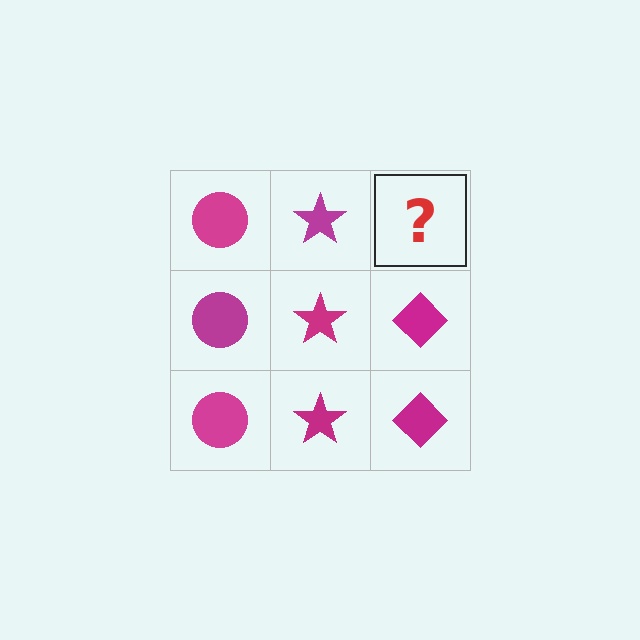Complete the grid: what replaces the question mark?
The question mark should be replaced with a magenta diamond.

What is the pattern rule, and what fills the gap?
The rule is that each column has a consistent shape. The gap should be filled with a magenta diamond.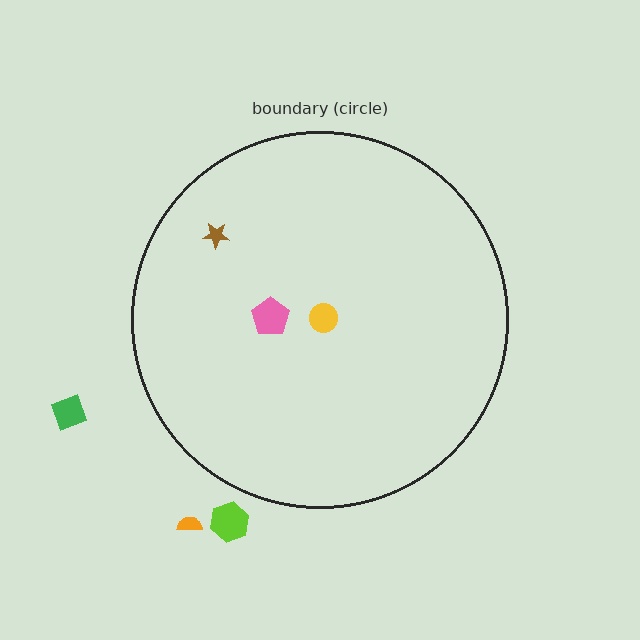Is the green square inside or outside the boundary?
Outside.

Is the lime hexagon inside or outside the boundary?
Outside.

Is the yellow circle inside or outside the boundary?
Inside.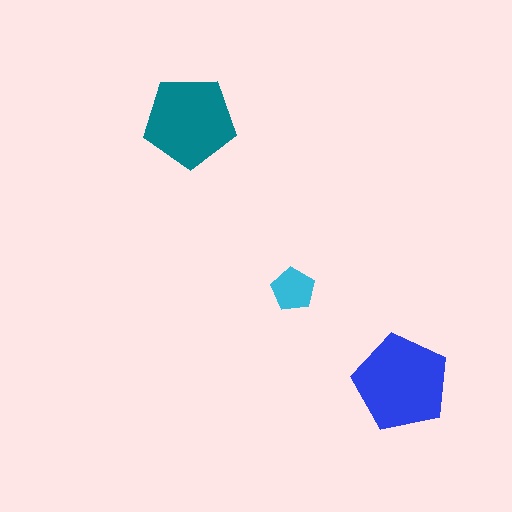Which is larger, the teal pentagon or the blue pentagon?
The blue one.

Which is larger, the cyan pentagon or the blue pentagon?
The blue one.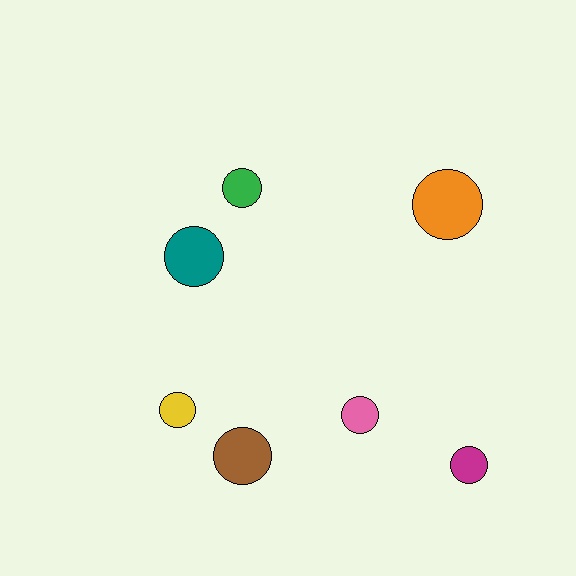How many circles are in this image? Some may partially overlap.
There are 7 circles.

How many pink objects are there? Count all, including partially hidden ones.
There is 1 pink object.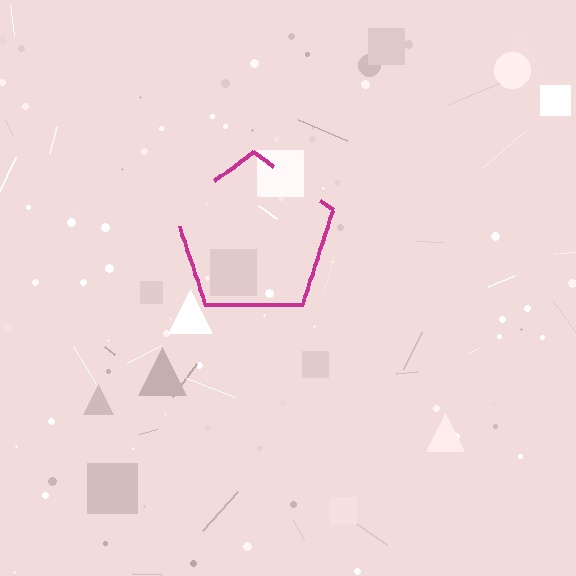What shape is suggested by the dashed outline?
The dashed outline suggests a pentagon.